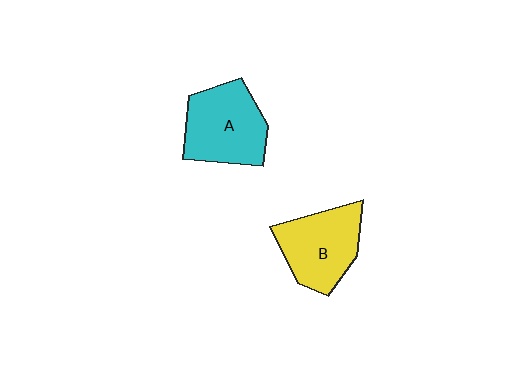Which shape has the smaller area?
Shape B (yellow).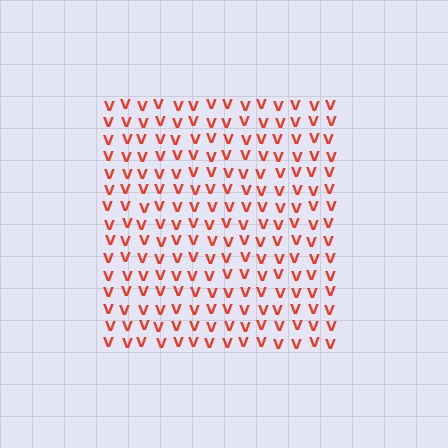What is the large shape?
The large shape is a square.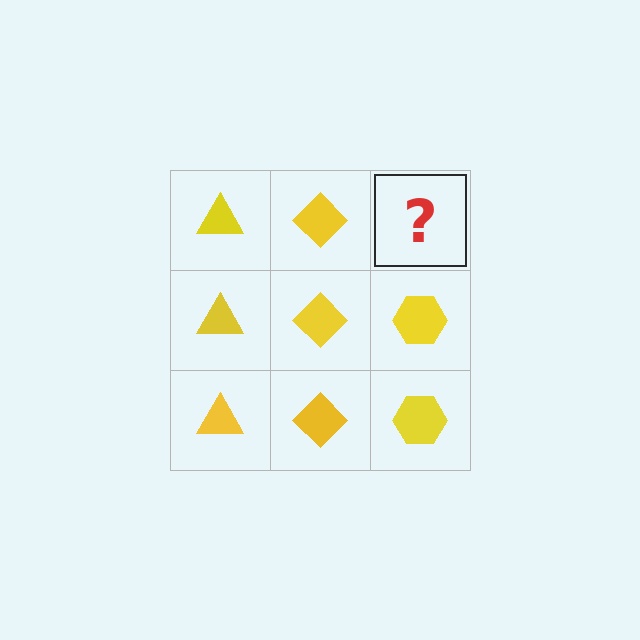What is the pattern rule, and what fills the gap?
The rule is that each column has a consistent shape. The gap should be filled with a yellow hexagon.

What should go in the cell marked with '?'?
The missing cell should contain a yellow hexagon.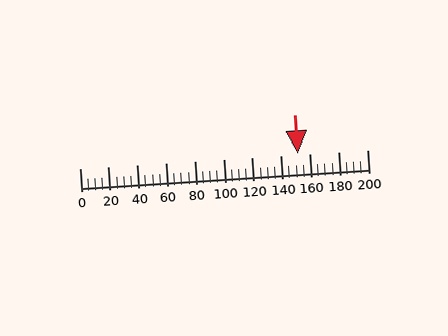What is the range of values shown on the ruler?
The ruler shows values from 0 to 200.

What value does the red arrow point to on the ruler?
The red arrow points to approximately 152.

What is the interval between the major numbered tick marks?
The major tick marks are spaced 20 units apart.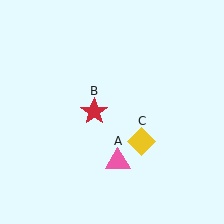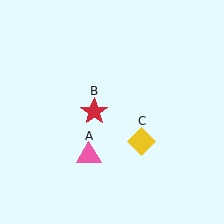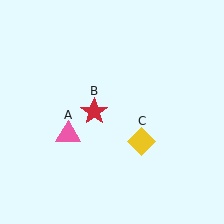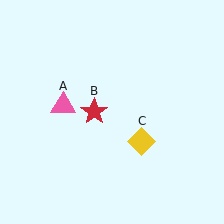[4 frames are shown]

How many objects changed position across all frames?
1 object changed position: pink triangle (object A).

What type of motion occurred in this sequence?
The pink triangle (object A) rotated clockwise around the center of the scene.